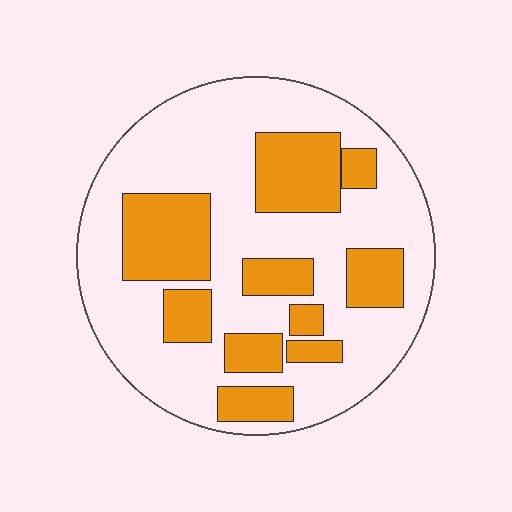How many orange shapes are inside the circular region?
10.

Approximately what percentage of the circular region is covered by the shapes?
Approximately 30%.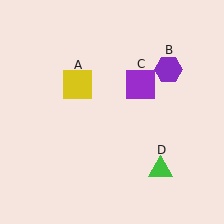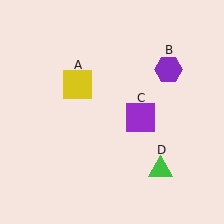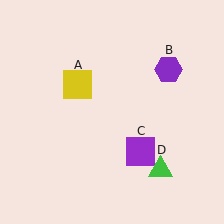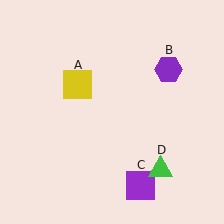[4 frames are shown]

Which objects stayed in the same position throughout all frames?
Yellow square (object A) and purple hexagon (object B) and green triangle (object D) remained stationary.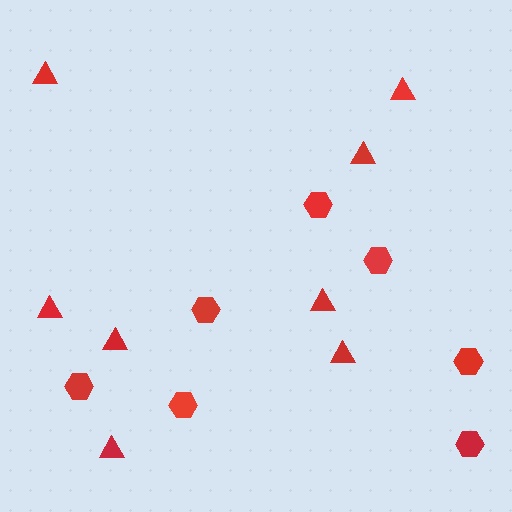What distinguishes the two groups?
There are 2 groups: one group of hexagons (7) and one group of triangles (8).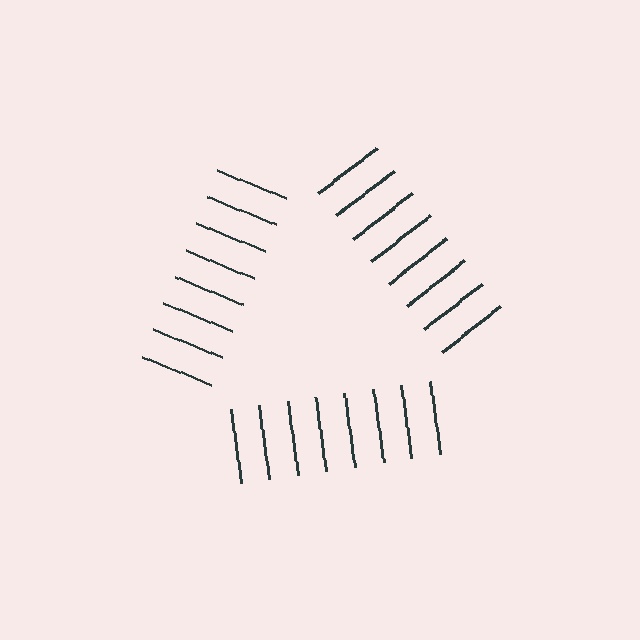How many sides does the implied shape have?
3 sides — the line-ends trace a triangle.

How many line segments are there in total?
24 — 8 along each of the 3 edges.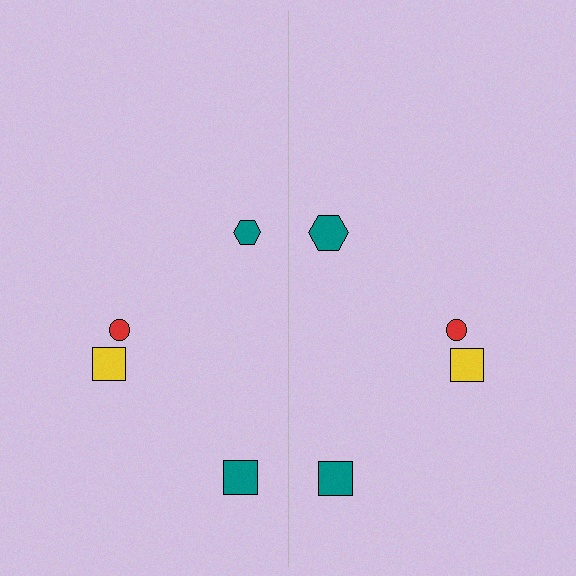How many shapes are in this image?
There are 8 shapes in this image.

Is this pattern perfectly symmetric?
No, the pattern is not perfectly symmetric. The teal hexagon on the right side has a different size than its mirror counterpart.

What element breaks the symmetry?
The teal hexagon on the right side has a different size than its mirror counterpart.